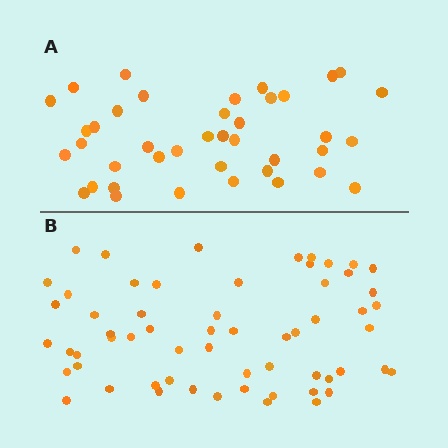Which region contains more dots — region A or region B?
Region B (the bottom region) has more dots.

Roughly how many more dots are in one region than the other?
Region B has approximately 20 more dots than region A.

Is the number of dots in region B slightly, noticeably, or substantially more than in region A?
Region B has substantially more. The ratio is roughly 1.5 to 1.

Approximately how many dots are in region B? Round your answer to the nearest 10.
About 60 dots.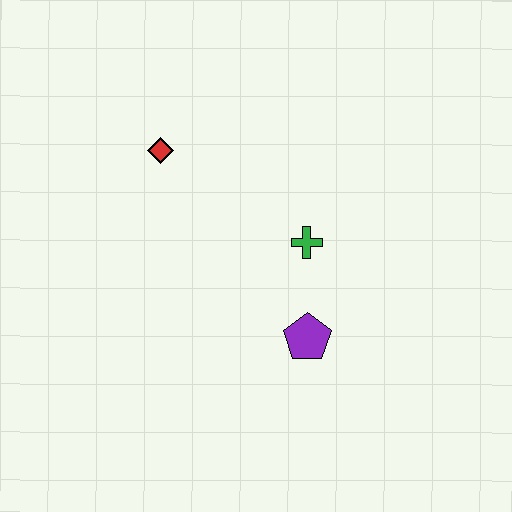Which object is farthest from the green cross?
The red diamond is farthest from the green cross.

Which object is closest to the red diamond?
The green cross is closest to the red diamond.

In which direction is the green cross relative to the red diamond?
The green cross is to the right of the red diamond.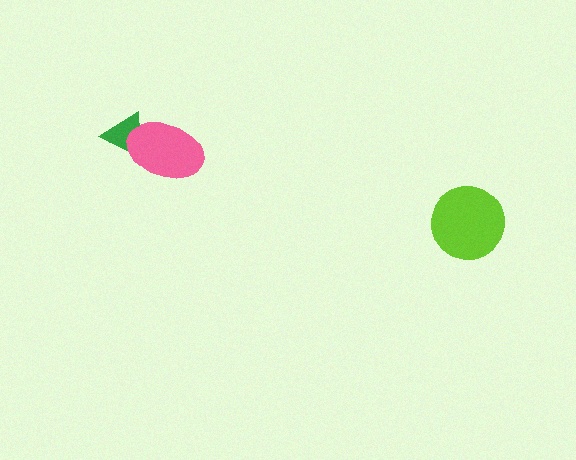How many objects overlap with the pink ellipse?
1 object overlaps with the pink ellipse.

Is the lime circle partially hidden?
No, no other shape covers it.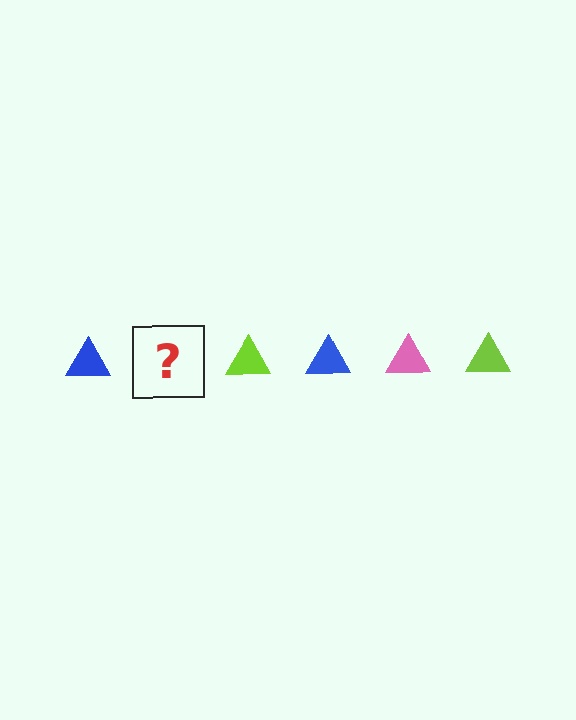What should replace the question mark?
The question mark should be replaced with a pink triangle.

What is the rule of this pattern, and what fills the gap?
The rule is that the pattern cycles through blue, pink, lime triangles. The gap should be filled with a pink triangle.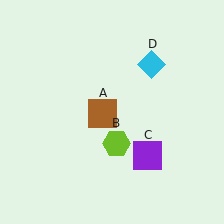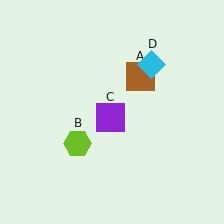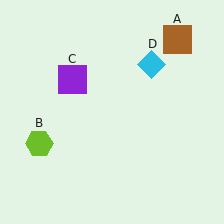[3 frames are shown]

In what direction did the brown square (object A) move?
The brown square (object A) moved up and to the right.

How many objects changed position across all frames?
3 objects changed position: brown square (object A), lime hexagon (object B), purple square (object C).